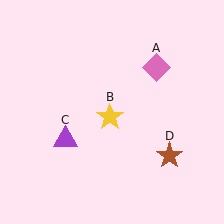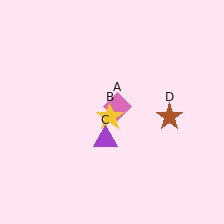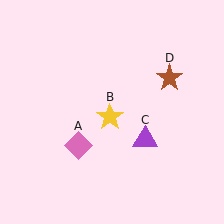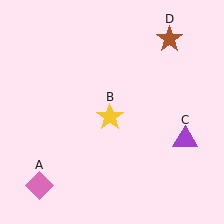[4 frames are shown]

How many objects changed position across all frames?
3 objects changed position: pink diamond (object A), purple triangle (object C), brown star (object D).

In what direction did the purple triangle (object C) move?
The purple triangle (object C) moved right.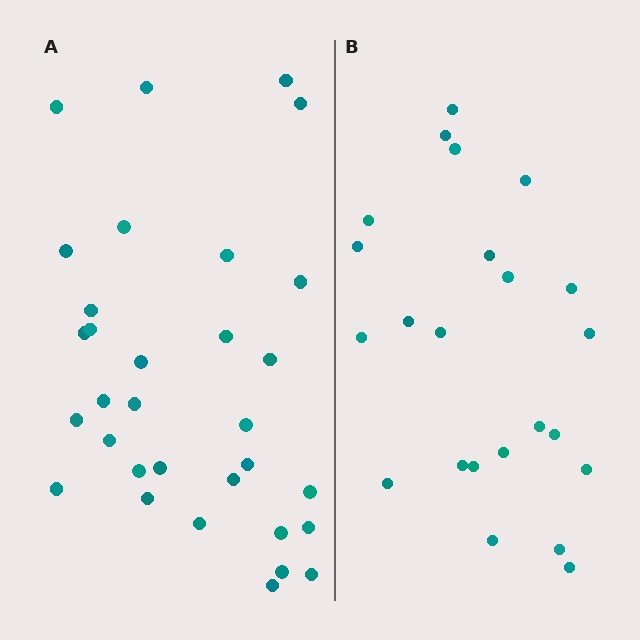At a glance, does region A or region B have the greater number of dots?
Region A (the left region) has more dots.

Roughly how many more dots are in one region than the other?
Region A has roughly 8 or so more dots than region B.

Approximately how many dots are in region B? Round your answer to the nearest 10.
About 20 dots. (The exact count is 23, which rounds to 20.)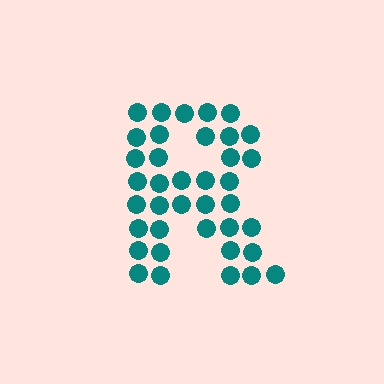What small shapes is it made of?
It is made of small circles.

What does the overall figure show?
The overall figure shows the letter R.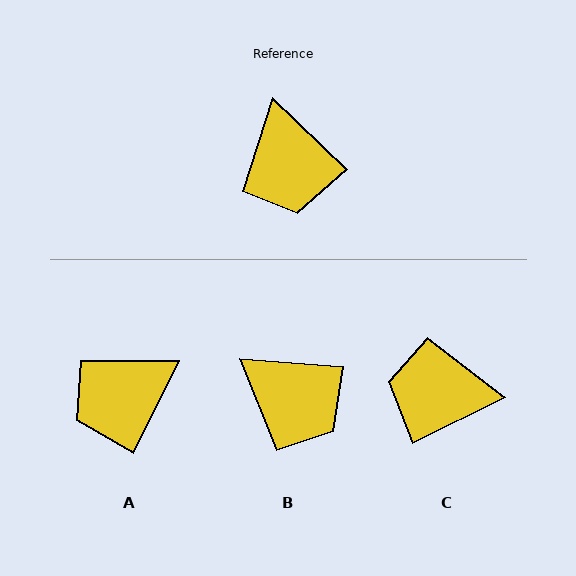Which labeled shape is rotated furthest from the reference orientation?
C, about 110 degrees away.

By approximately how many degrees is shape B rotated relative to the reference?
Approximately 40 degrees counter-clockwise.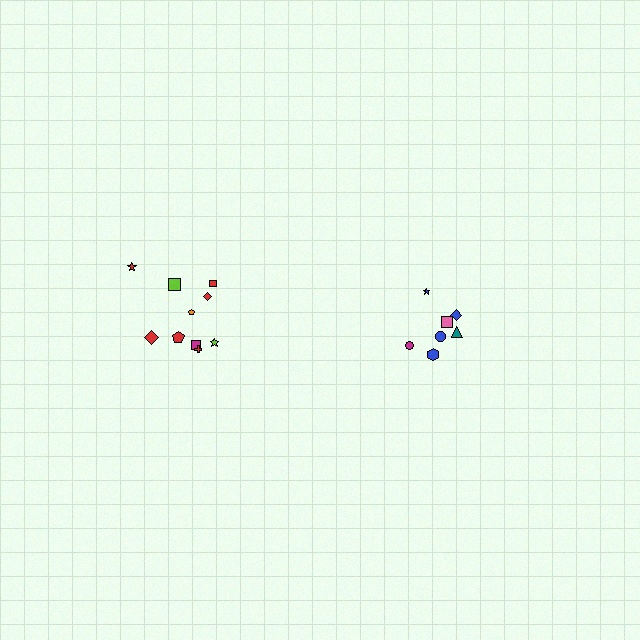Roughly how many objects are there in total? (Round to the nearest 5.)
Roughly 15 objects in total.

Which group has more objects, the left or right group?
The left group.